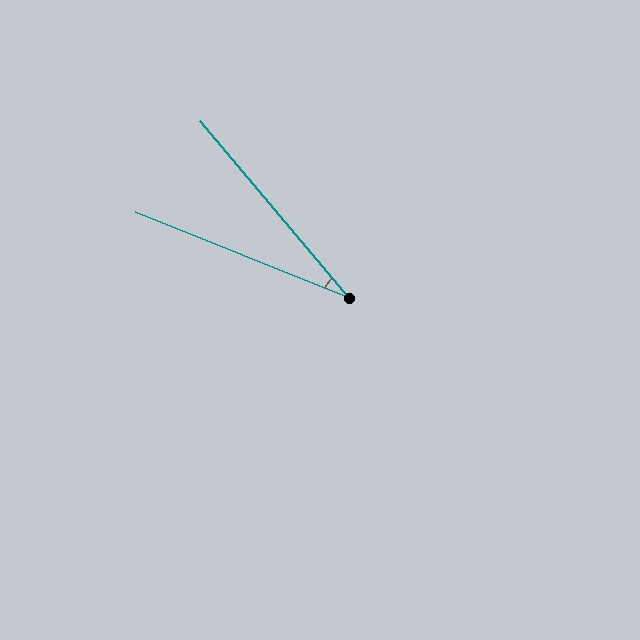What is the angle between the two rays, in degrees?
Approximately 28 degrees.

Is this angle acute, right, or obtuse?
It is acute.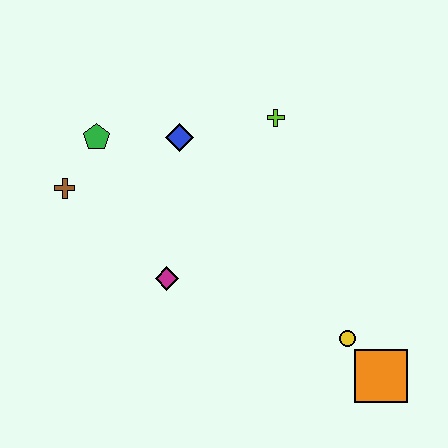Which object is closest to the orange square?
The yellow circle is closest to the orange square.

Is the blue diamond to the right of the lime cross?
No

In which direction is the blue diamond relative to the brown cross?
The blue diamond is to the right of the brown cross.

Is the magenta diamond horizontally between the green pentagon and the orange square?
Yes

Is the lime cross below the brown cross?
No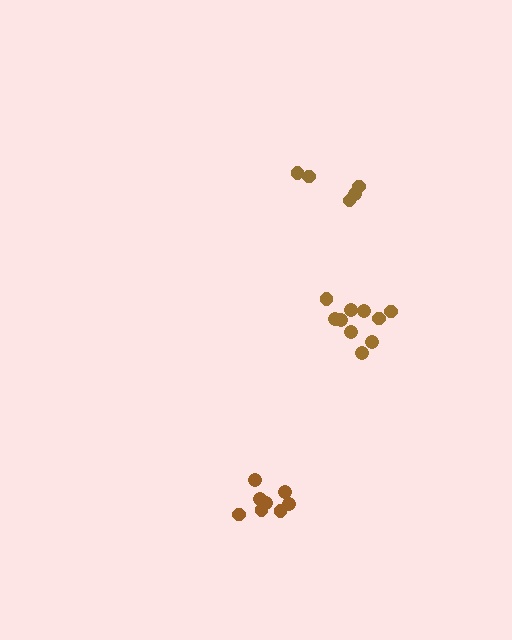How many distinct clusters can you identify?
There are 3 distinct clusters.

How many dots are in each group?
Group 1: 5 dots, Group 2: 8 dots, Group 3: 10 dots (23 total).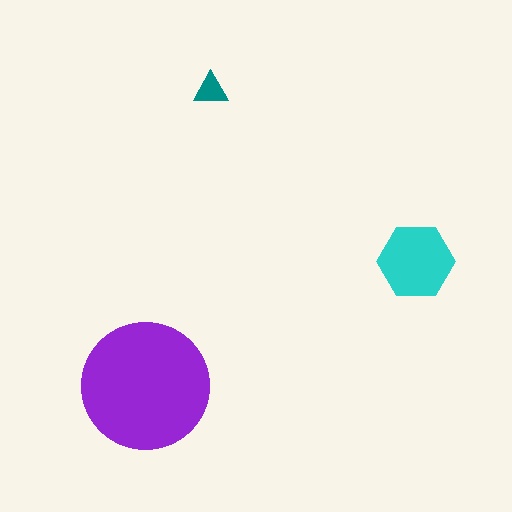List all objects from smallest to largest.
The teal triangle, the cyan hexagon, the purple circle.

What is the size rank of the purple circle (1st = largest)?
1st.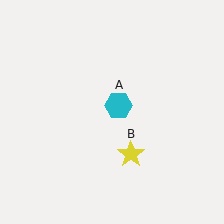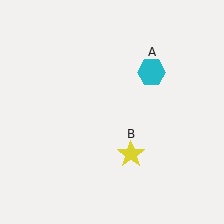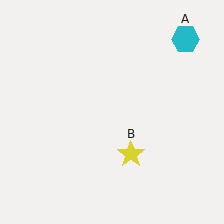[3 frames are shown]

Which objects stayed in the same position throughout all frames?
Yellow star (object B) remained stationary.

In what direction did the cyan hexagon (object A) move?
The cyan hexagon (object A) moved up and to the right.